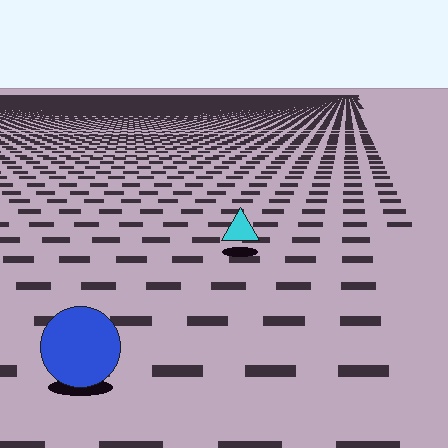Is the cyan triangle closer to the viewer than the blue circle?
No. The blue circle is closer — you can tell from the texture gradient: the ground texture is coarser near it.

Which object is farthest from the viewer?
The cyan triangle is farthest from the viewer. It appears smaller and the ground texture around it is denser.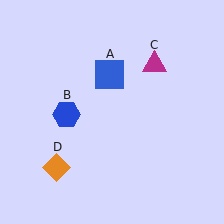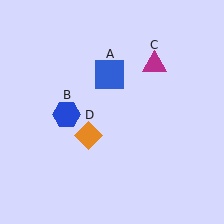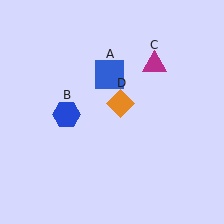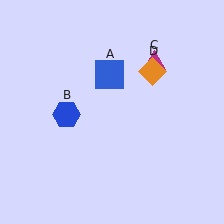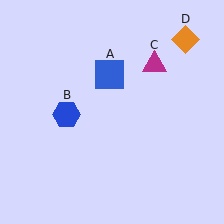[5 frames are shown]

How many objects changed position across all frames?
1 object changed position: orange diamond (object D).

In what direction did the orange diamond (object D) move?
The orange diamond (object D) moved up and to the right.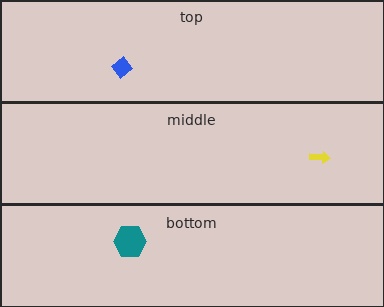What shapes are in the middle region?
The yellow arrow.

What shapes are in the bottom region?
The teal hexagon.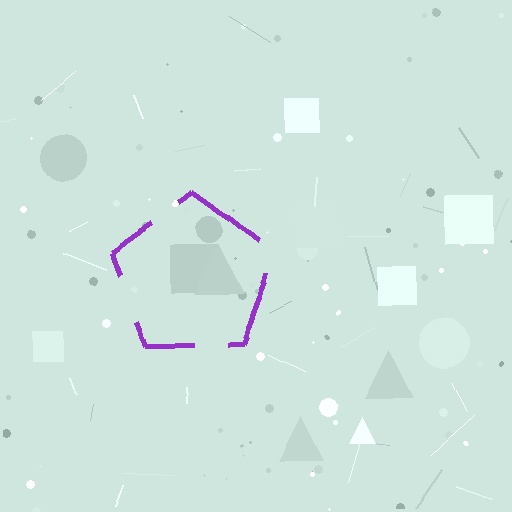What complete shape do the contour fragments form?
The contour fragments form a pentagon.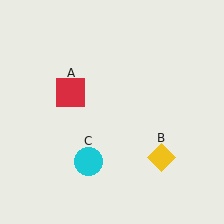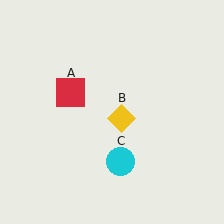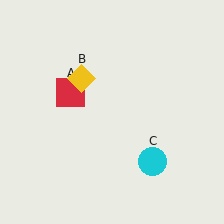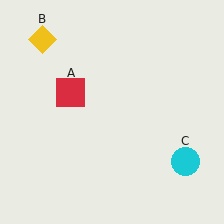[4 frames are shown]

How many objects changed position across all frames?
2 objects changed position: yellow diamond (object B), cyan circle (object C).